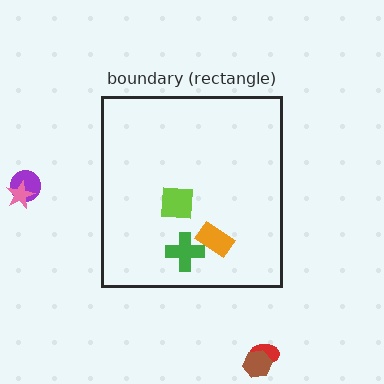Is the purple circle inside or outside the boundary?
Outside.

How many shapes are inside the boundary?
3 inside, 4 outside.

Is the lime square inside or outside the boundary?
Inside.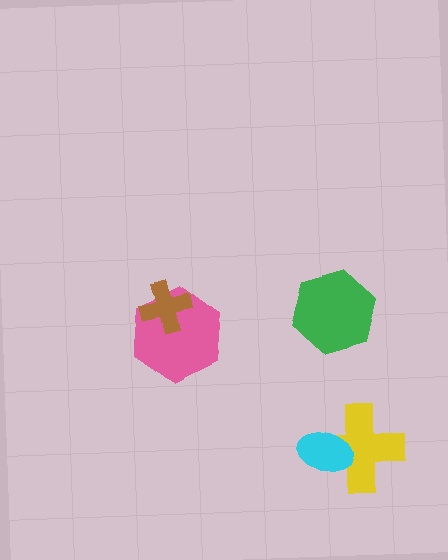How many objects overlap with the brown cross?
1 object overlaps with the brown cross.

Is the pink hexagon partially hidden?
Yes, it is partially covered by another shape.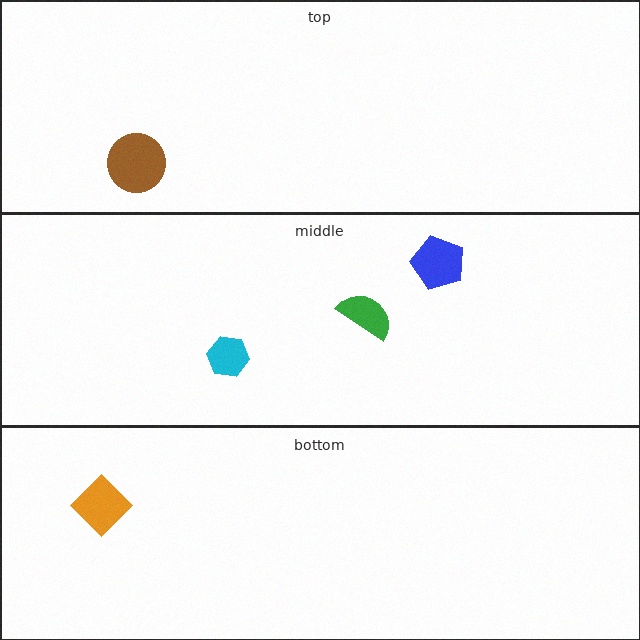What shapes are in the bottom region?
The orange diamond.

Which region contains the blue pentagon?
The middle region.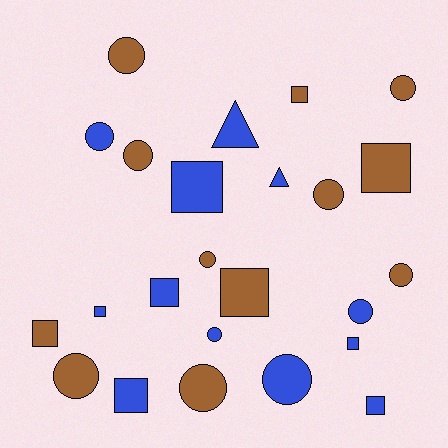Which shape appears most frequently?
Circle, with 12 objects.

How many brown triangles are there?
There are no brown triangles.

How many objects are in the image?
There are 24 objects.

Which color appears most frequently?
Blue, with 12 objects.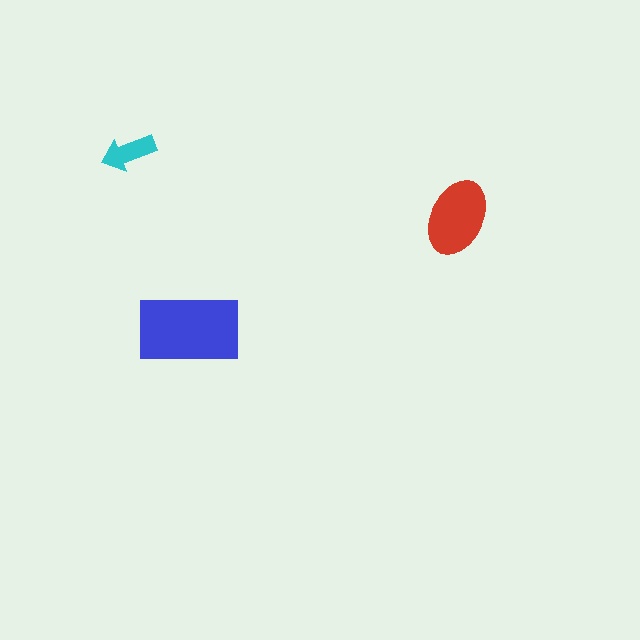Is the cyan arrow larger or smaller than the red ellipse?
Smaller.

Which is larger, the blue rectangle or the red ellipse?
The blue rectangle.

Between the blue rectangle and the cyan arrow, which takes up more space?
The blue rectangle.